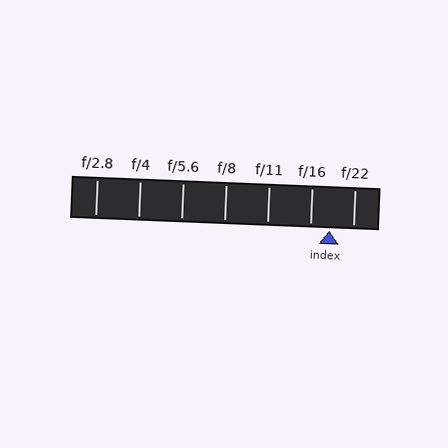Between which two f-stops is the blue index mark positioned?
The index mark is between f/16 and f/22.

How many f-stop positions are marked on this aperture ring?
There are 7 f-stop positions marked.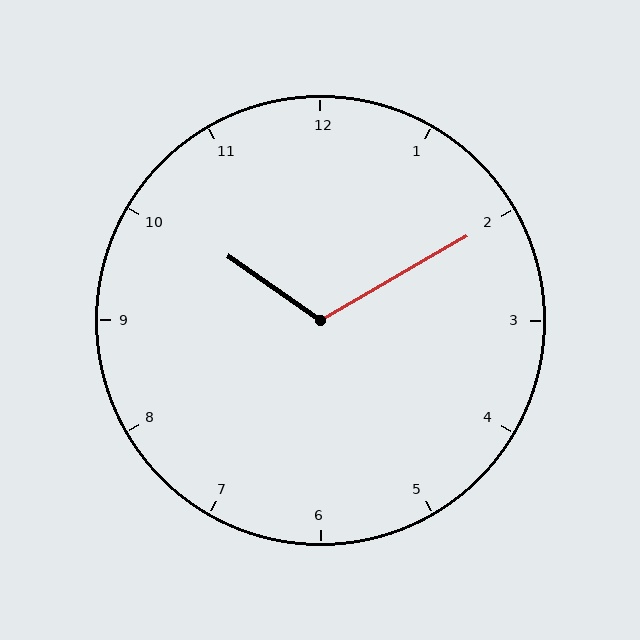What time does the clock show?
10:10.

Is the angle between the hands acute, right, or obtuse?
It is obtuse.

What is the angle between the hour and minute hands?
Approximately 115 degrees.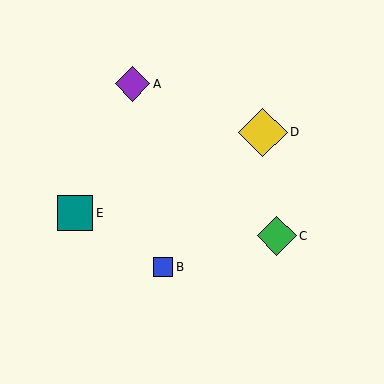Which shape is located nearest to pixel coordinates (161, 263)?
The blue square (labeled B) at (163, 267) is nearest to that location.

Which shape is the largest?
The yellow diamond (labeled D) is the largest.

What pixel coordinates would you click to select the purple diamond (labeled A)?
Click at (132, 84) to select the purple diamond A.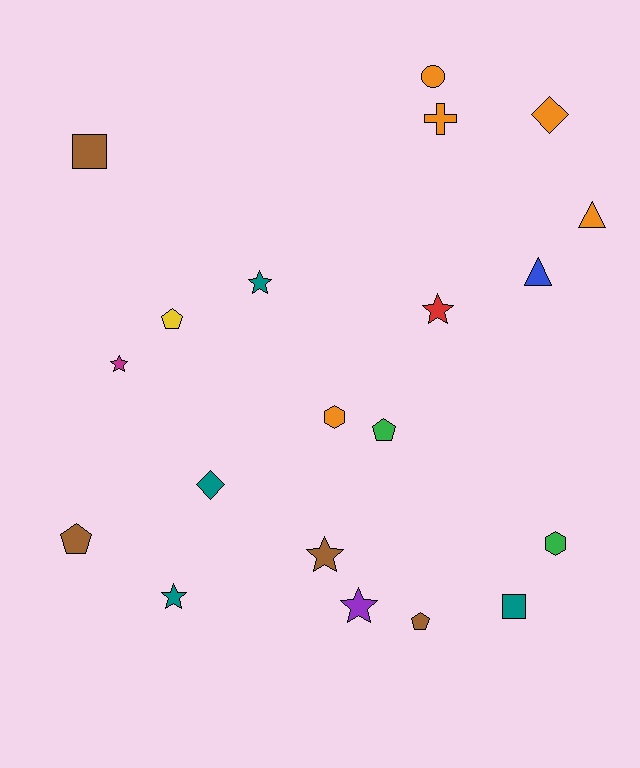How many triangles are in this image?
There are 2 triangles.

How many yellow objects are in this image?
There is 1 yellow object.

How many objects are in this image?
There are 20 objects.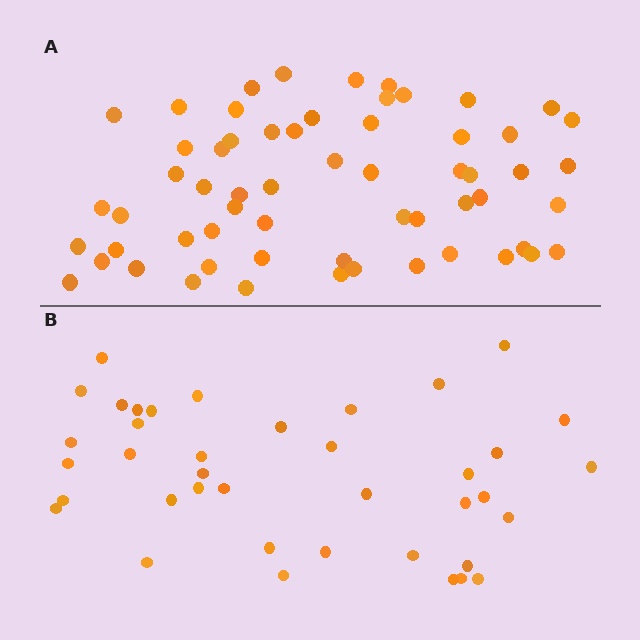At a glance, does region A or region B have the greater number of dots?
Region A (the top region) has more dots.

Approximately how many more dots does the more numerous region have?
Region A has approximately 20 more dots than region B.